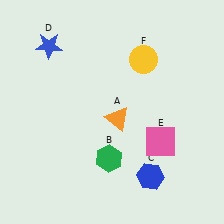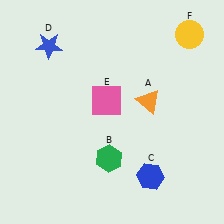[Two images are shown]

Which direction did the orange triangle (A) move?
The orange triangle (A) moved right.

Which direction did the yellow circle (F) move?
The yellow circle (F) moved right.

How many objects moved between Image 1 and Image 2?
3 objects moved between the two images.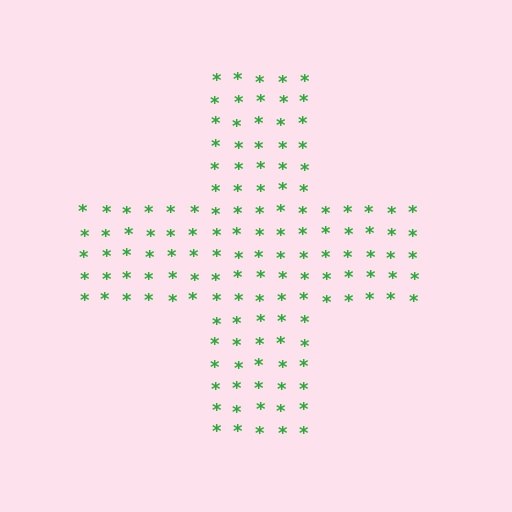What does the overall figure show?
The overall figure shows a cross.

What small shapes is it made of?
It is made of small asterisks.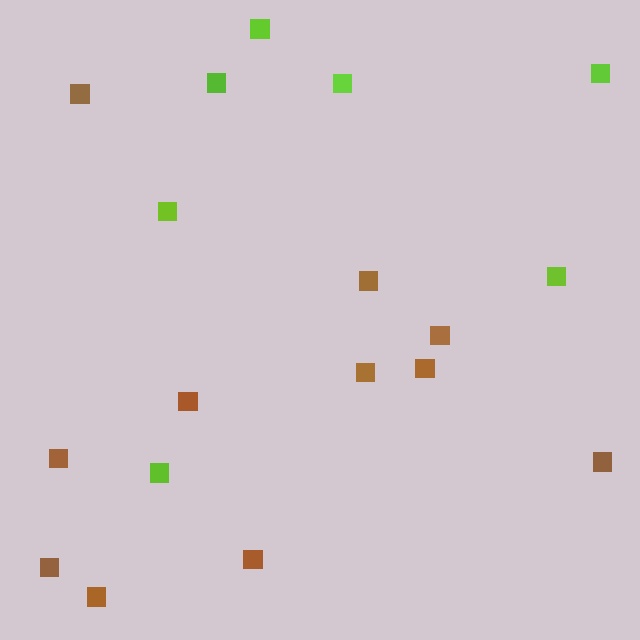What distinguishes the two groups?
There are 2 groups: one group of brown squares (11) and one group of lime squares (7).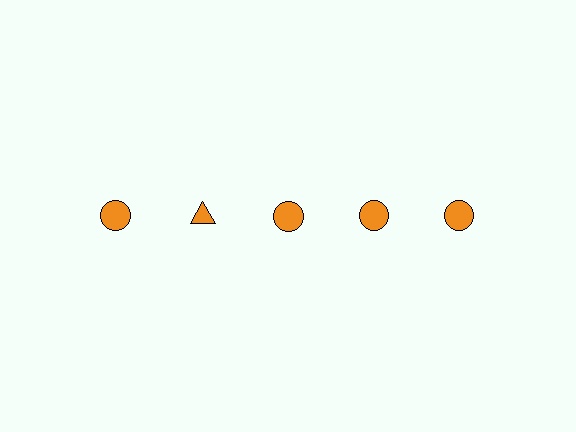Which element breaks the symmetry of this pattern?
The orange triangle in the top row, second from left column breaks the symmetry. All other shapes are orange circles.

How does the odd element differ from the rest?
It has a different shape: triangle instead of circle.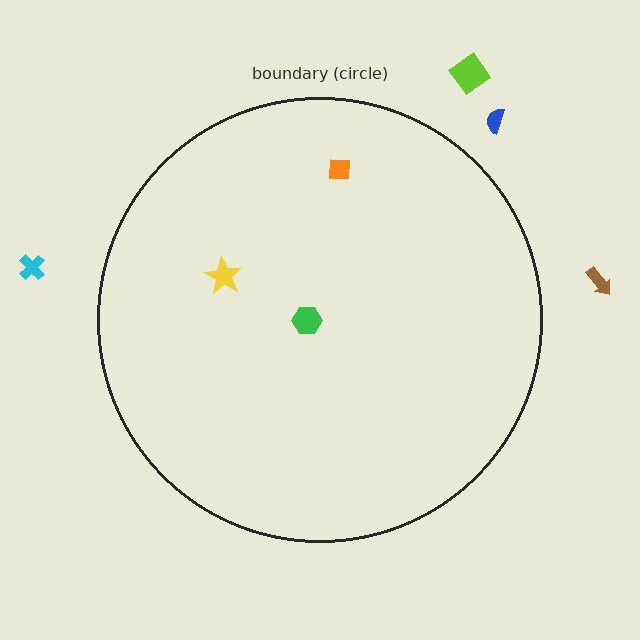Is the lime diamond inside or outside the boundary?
Outside.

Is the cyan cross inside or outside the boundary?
Outside.